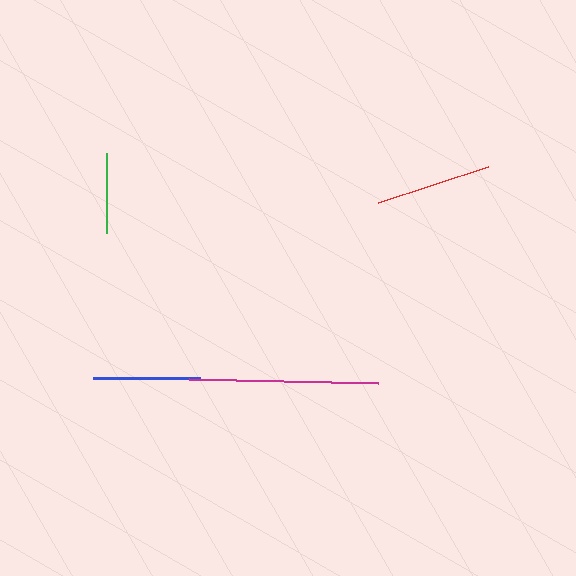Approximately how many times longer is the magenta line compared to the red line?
The magenta line is approximately 1.6 times the length of the red line.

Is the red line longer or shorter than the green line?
The red line is longer than the green line.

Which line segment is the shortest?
The green line is the shortest at approximately 80 pixels.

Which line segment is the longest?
The magenta line is the longest at approximately 189 pixels.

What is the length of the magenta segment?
The magenta segment is approximately 189 pixels long.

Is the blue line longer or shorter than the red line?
The red line is longer than the blue line.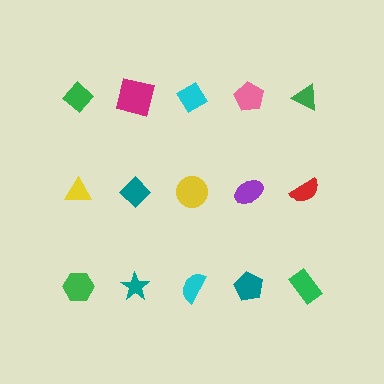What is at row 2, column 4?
A purple ellipse.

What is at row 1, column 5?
A green triangle.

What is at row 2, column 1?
A yellow triangle.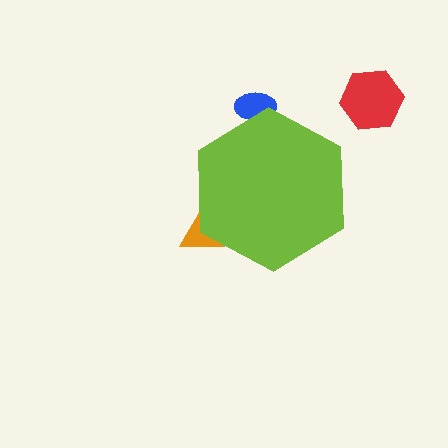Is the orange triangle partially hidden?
Yes, the orange triangle is partially hidden behind the lime hexagon.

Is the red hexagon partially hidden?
No, the red hexagon is fully visible.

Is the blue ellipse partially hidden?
Yes, the blue ellipse is partially hidden behind the lime hexagon.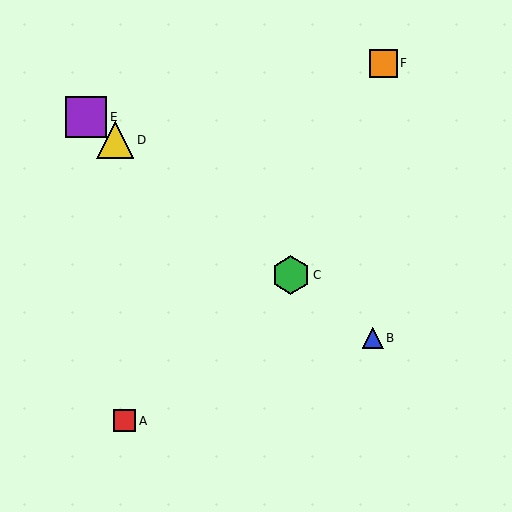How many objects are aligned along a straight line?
4 objects (B, C, D, E) are aligned along a straight line.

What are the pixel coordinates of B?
Object B is at (373, 338).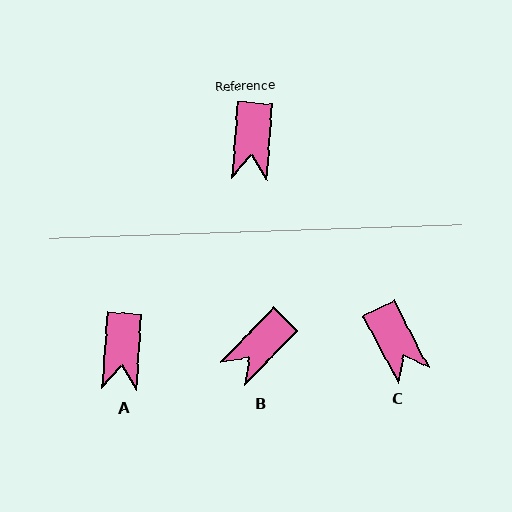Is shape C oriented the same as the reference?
No, it is off by about 32 degrees.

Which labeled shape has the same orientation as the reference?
A.